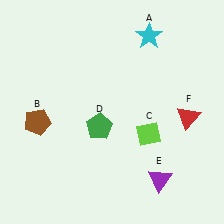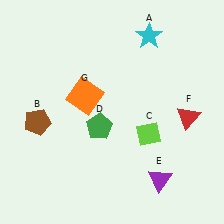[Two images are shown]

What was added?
An orange square (G) was added in Image 2.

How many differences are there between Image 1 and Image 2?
There is 1 difference between the two images.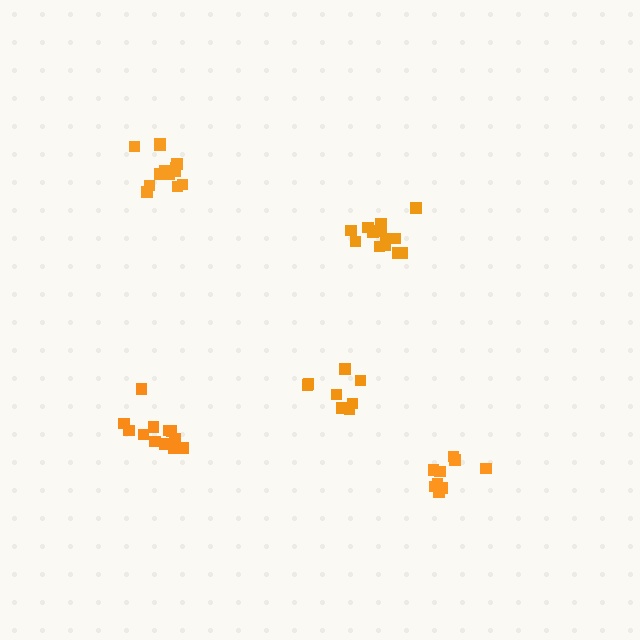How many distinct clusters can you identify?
There are 5 distinct clusters.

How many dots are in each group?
Group 1: 9 dots, Group 2: 12 dots, Group 3: 8 dots, Group 4: 14 dots, Group 5: 13 dots (56 total).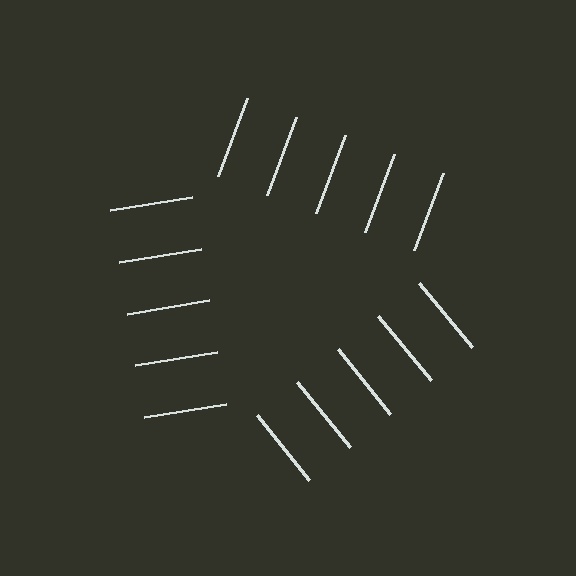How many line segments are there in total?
15 — 5 along each of the 3 edges.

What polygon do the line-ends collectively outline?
An illusory triangle — the line segments terminate on its edges but no continuous stroke is drawn.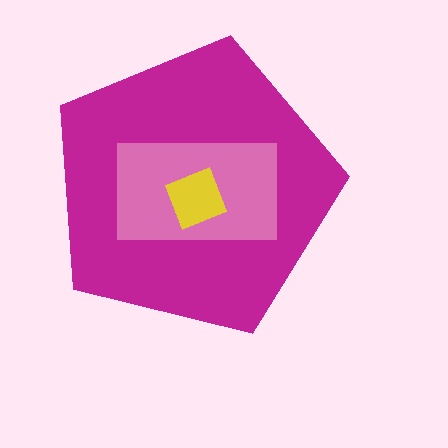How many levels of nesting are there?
3.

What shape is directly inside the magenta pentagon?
The pink rectangle.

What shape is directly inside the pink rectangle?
The yellow square.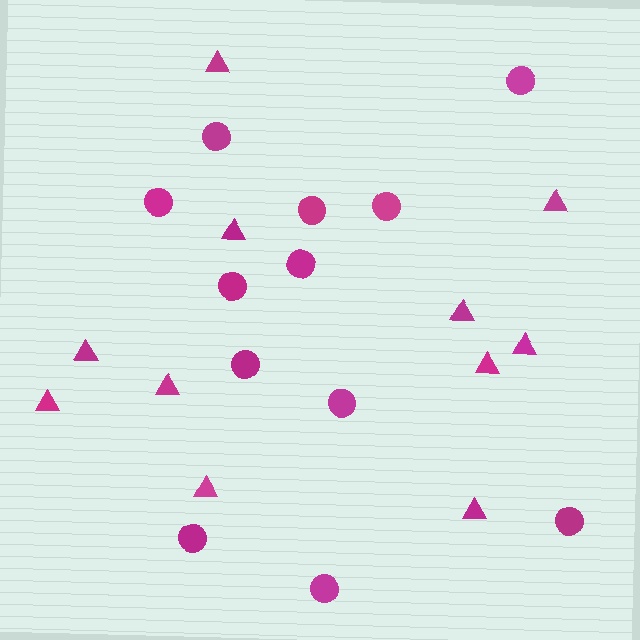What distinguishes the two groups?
There are 2 groups: one group of triangles (11) and one group of circles (12).